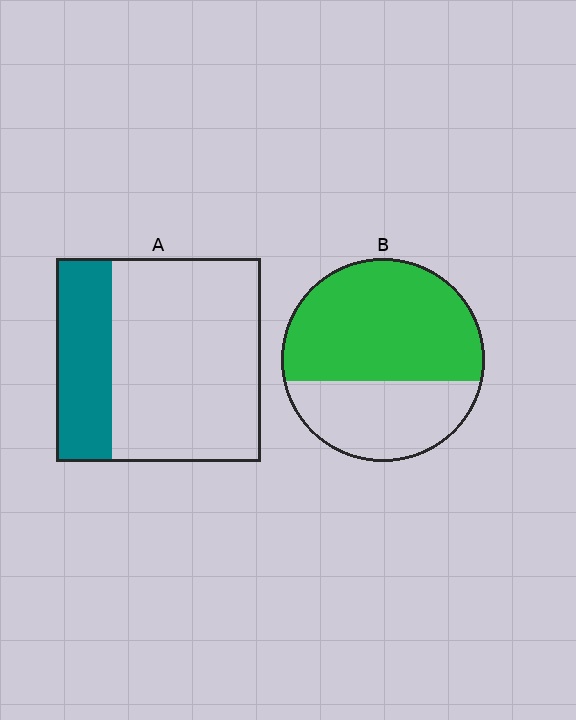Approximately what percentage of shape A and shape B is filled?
A is approximately 25% and B is approximately 65%.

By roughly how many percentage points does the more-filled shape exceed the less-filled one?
By roughly 35 percentage points (B over A).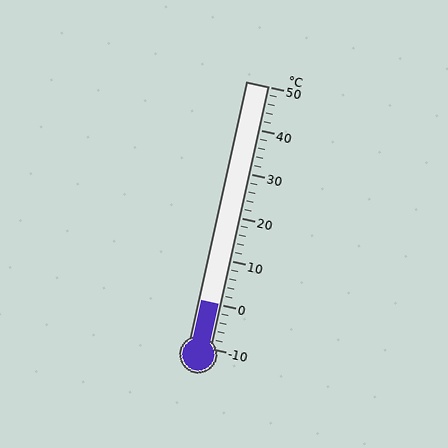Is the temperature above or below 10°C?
The temperature is below 10°C.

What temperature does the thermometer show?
The thermometer shows approximately 0°C.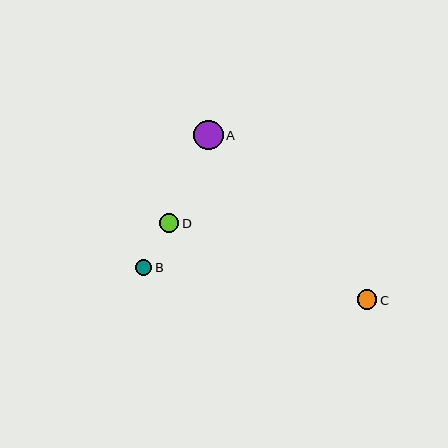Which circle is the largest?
Circle A is the largest with a size of approximately 29 pixels.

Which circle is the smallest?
Circle B is the smallest with a size of approximately 16 pixels.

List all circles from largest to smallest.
From largest to smallest: A, C, D, B.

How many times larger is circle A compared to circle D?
Circle A is approximately 1.6 times the size of circle D.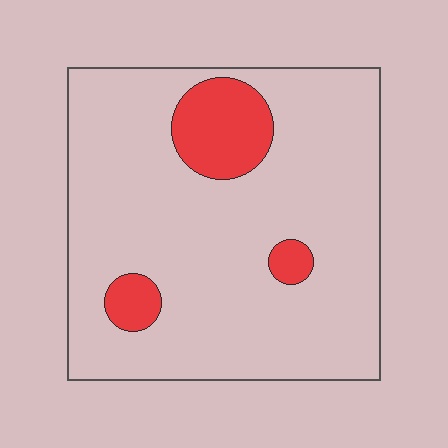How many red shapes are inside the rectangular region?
3.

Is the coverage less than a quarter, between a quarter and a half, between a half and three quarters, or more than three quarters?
Less than a quarter.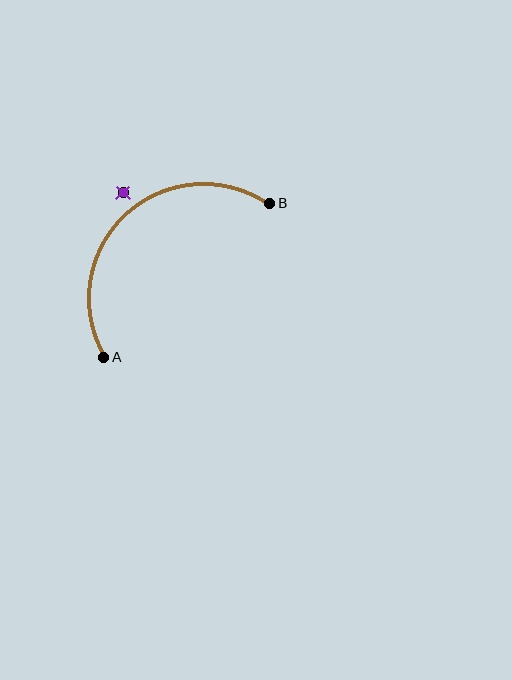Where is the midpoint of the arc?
The arc midpoint is the point on the curve farthest from the straight line joining A and B. It sits above and to the left of that line.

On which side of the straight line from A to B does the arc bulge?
The arc bulges above and to the left of the straight line connecting A and B.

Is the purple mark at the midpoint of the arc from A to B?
No — the purple mark does not lie on the arc at all. It sits slightly outside the curve.